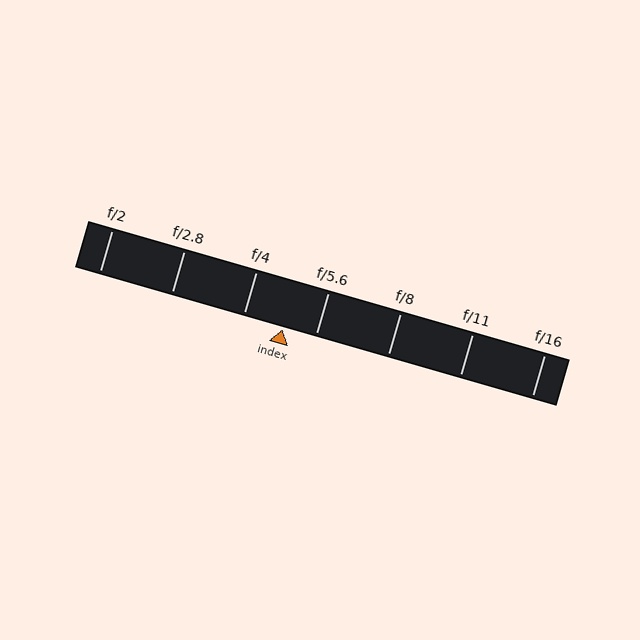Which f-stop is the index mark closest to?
The index mark is closest to f/5.6.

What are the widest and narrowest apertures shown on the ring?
The widest aperture shown is f/2 and the narrowest is f/16.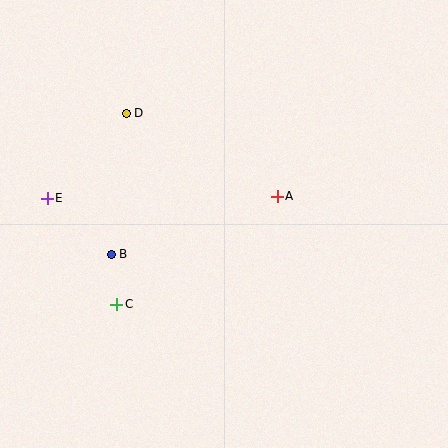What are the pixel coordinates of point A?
Point A is at (277, 196).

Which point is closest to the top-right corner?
Point A is closest to the top-right corner.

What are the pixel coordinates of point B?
Point B is at (111, 254).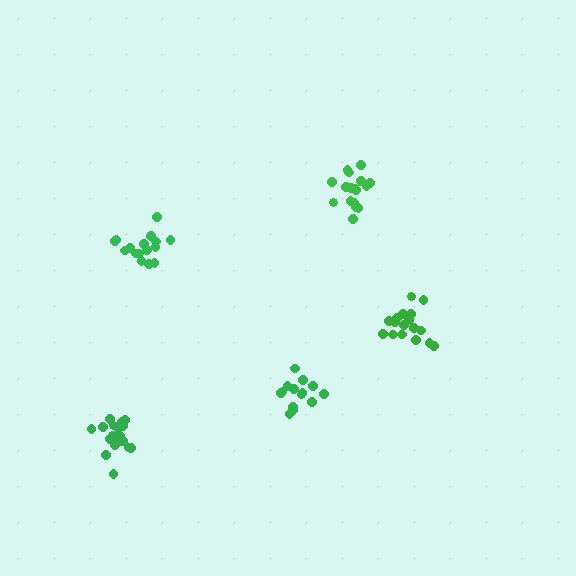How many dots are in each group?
Group 1: 16 dots, Group 2: 16 dots, Group 3: 19 dots, Group 4: 18 dots, Group 5: 17 dots (86 total).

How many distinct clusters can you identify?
There are 5 distinct clusters.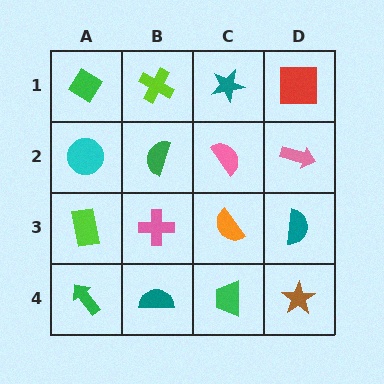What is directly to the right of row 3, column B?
An orange semicircle.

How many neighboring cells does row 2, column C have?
4.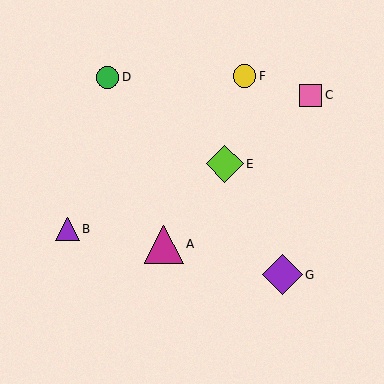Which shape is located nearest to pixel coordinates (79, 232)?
The purple triangle (labeled B) at (67, 229) is nearest to that location.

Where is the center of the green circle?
The center of the green circle is at (108, 77).